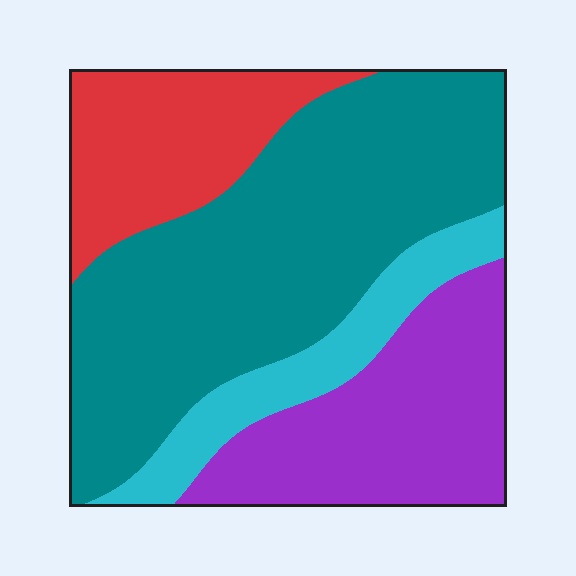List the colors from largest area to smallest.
From largest to smallest: teal, purple, red, cyan.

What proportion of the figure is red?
Red takes up about one sixth (1/6) of the figure.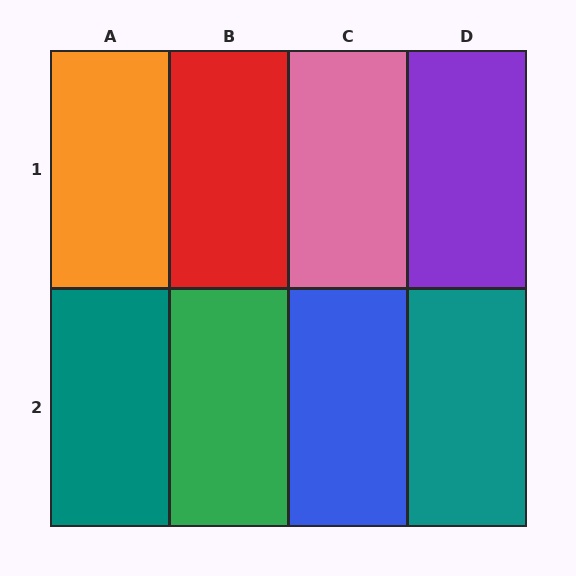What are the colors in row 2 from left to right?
Teal, green, blue, teal.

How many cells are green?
1 cell is green.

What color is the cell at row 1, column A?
Orange.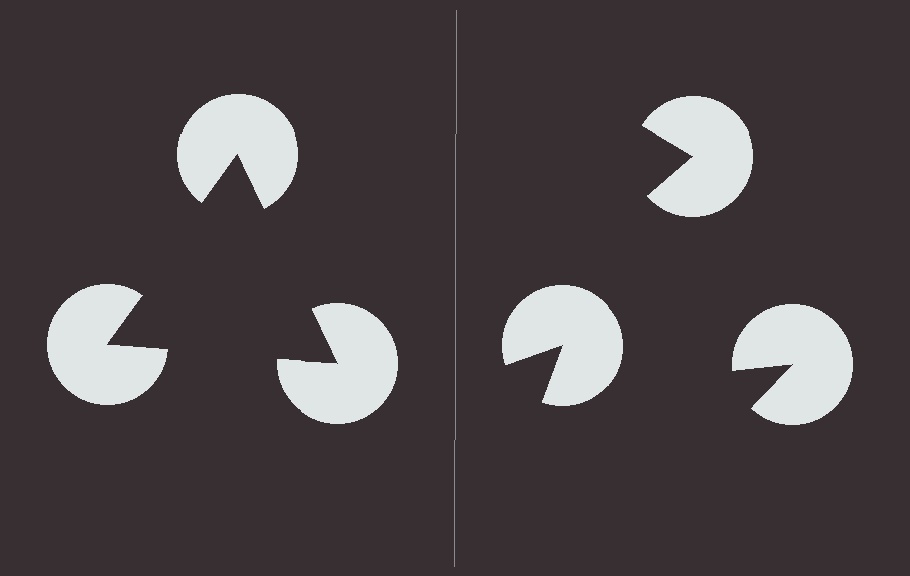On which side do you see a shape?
An illusory triangle appears on the left side. On the right side the wedge cuts are rotated, so no coherent shape forms.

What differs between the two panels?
The pac-man discs are positioned identically on both sides; only the wedge orientations differ. On the left they align to a triangle; on the right they are misaligned.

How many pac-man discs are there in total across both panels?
6 — 3 on each side.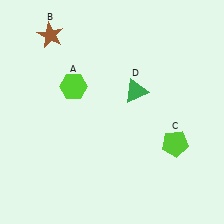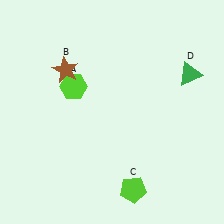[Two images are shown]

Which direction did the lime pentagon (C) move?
The lime pentagon (C) moved down.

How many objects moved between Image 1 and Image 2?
3 objects moved between the two images.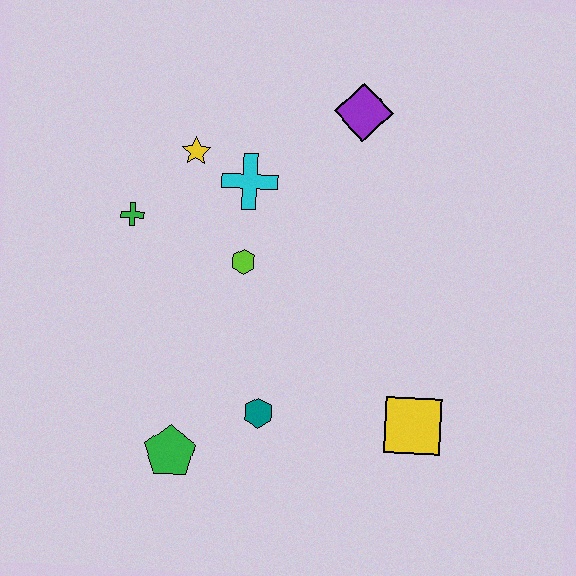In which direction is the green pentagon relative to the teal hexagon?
The green pentagon is to the left of the teal hexagon.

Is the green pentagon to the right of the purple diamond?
No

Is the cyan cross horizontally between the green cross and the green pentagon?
No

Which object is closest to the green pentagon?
The teal hexagon is closest to the green pentagon.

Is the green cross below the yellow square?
No